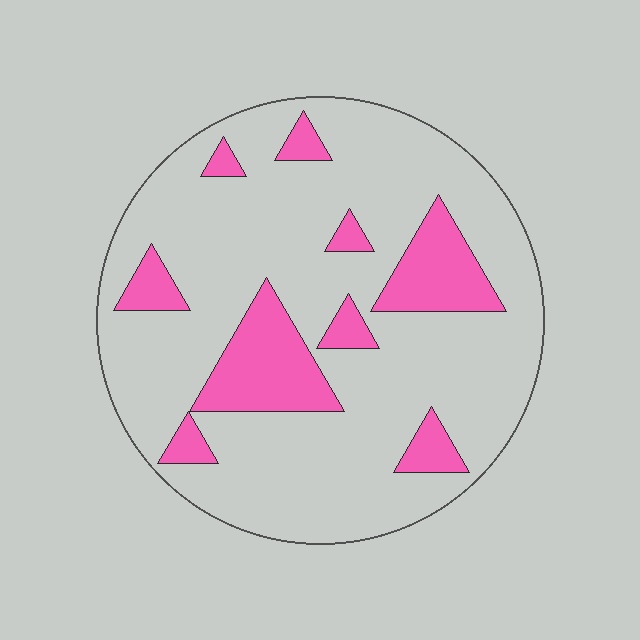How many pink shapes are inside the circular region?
9.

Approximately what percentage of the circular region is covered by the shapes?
Approximately 20%.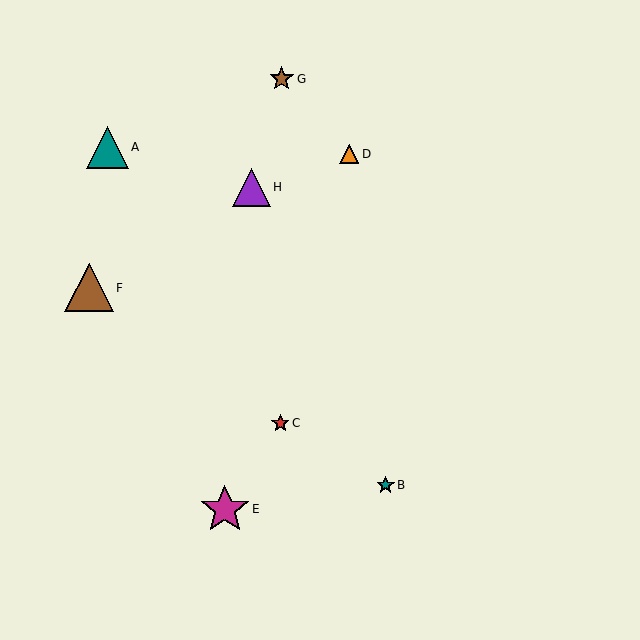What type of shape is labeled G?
Shape G is a brown star.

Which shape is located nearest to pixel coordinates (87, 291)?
The brown triangle (labeled F) at (89, 288) is nearest to that location.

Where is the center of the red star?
The center of the red star is at (280, 423).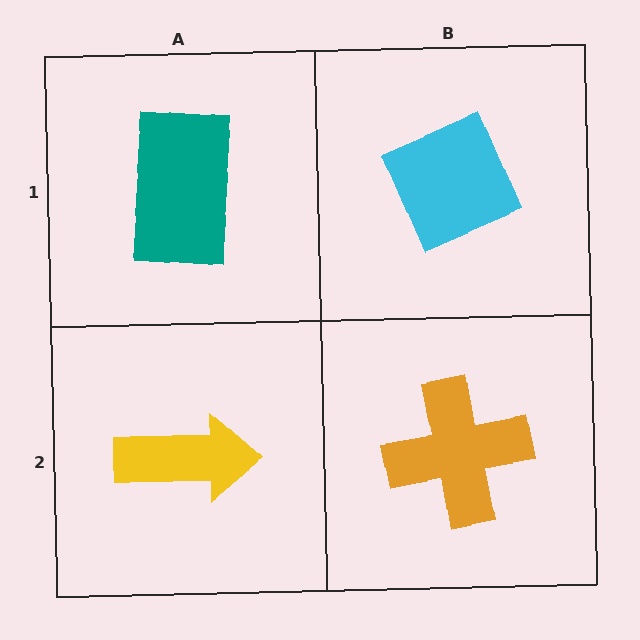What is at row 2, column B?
An orange cross.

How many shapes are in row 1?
2 shapes.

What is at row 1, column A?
A teal rectangle.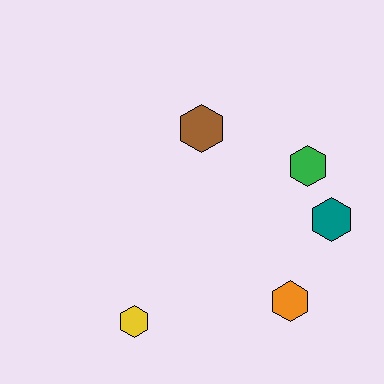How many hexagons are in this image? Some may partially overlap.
There are 5 hexagons.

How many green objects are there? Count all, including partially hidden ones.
There is 1 green object.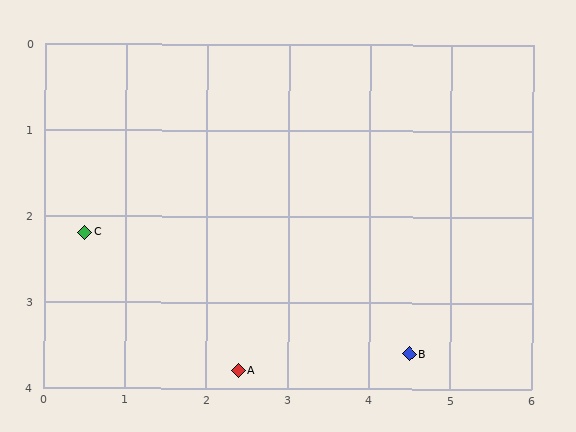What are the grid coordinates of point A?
Point A is at approximately (2.4, 3.8).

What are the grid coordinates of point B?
Point B is at approximately (4.5, 3.6).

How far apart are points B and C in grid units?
Points B and C are about 4.2 grid units apart.